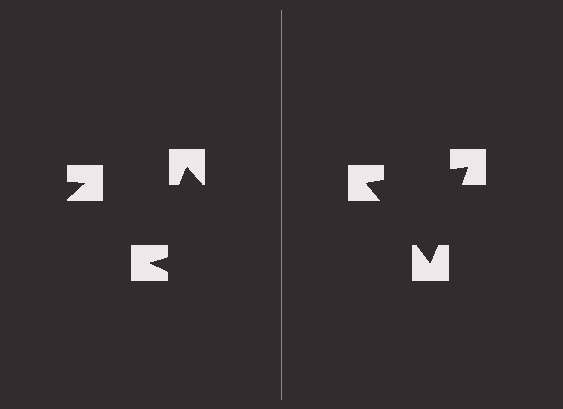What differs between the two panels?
The notched squares are positioned identically on both sides; only the wedge orientations differ. On the right they align to a triangle; on the left they are misaligned.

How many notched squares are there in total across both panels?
6 — 3 on each side.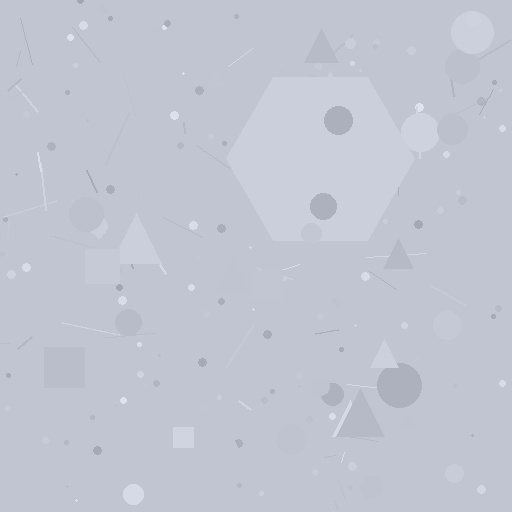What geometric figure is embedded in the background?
A hexagon is embedded in the background.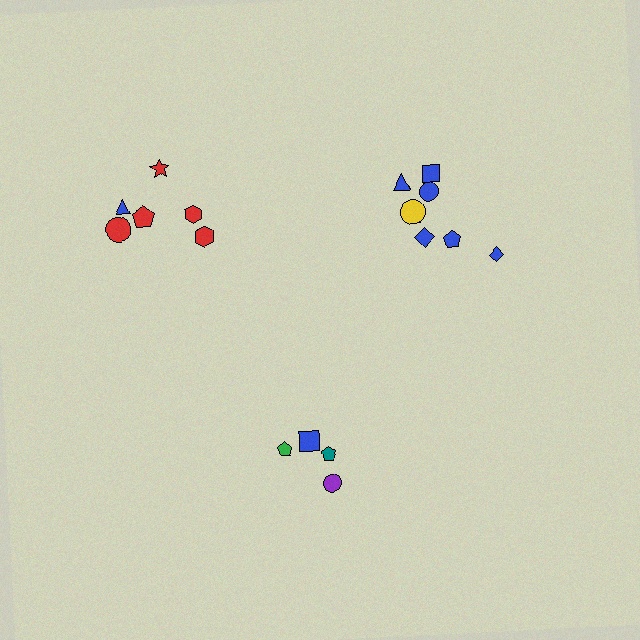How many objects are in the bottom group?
There are 4 objects.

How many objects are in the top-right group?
There are 8 objects.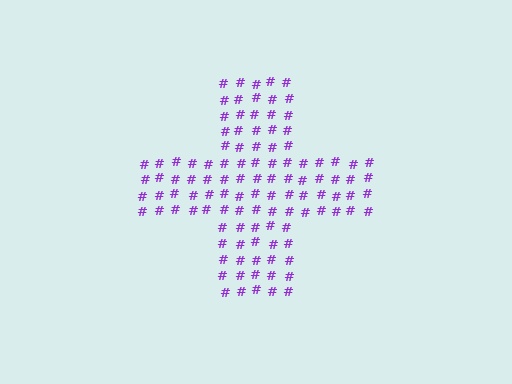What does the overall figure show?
The overall figure shows a cross.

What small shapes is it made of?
It is made of small hash symbols.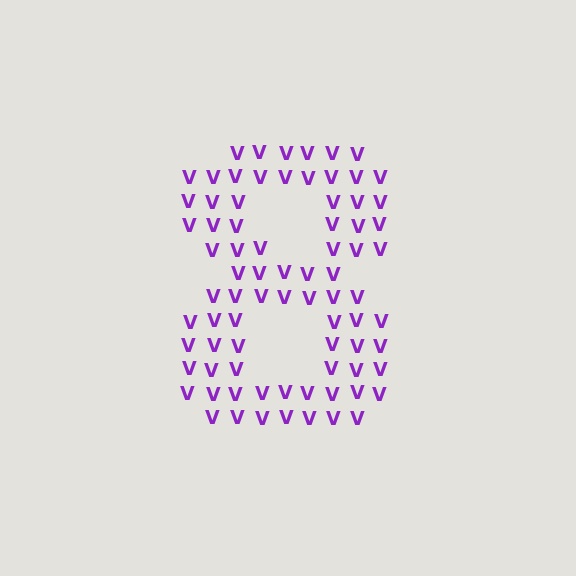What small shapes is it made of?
It is made of small letter V's.